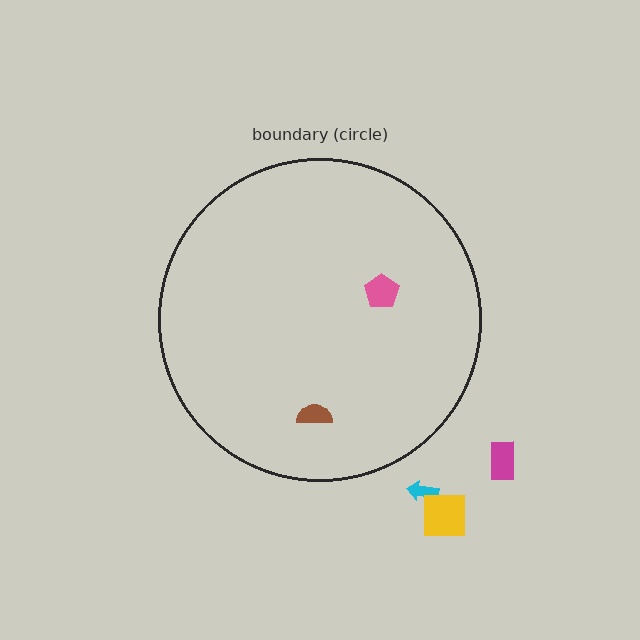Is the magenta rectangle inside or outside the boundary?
Outside.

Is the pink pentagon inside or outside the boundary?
Inside.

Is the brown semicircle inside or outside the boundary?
Inside.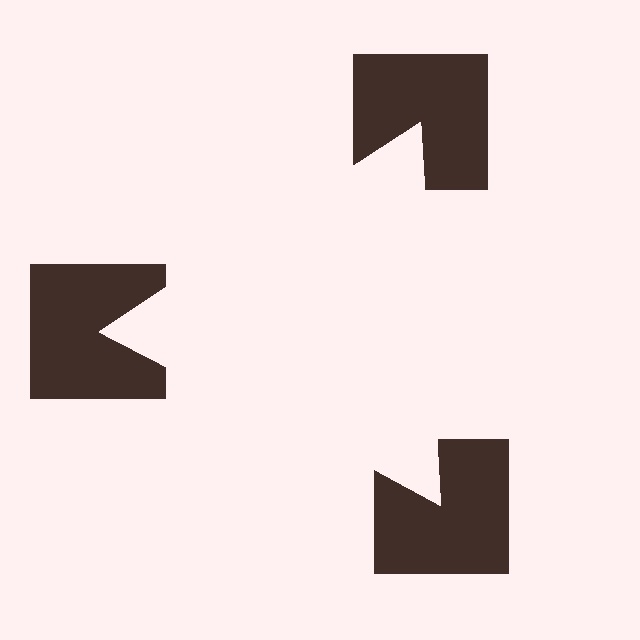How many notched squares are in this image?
There are 3 — one at each vertex of the illusory triangle.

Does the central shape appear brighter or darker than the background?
It typically appears slightly brighter than the background, even though no actual brightness change is drawn.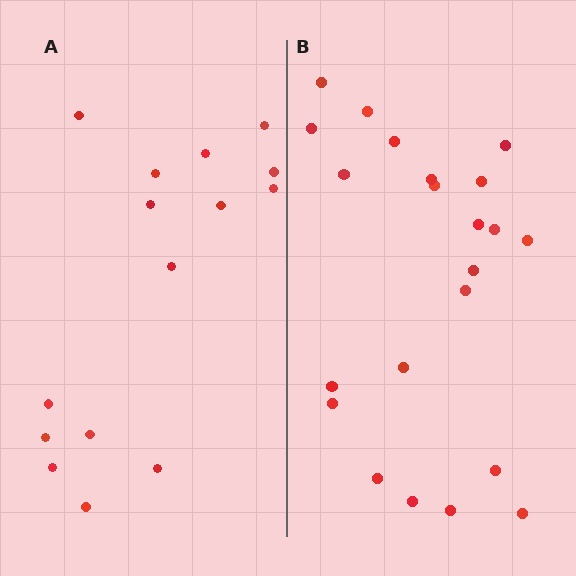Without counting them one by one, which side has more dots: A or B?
Region B (the right region) has more dots.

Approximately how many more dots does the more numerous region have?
Region B has roughly 8 or so more dots than region A.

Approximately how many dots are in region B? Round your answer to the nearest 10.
About 20 dots. (The exact count is 22, which rounds to 20.)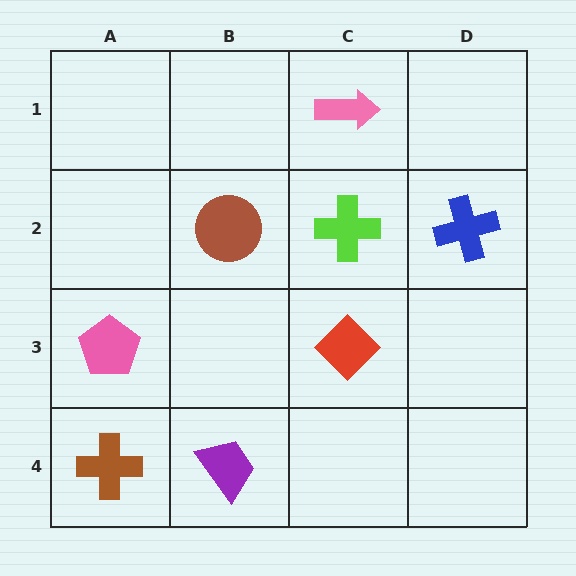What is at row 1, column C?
A pink arrow.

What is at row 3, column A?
A pink pentagon.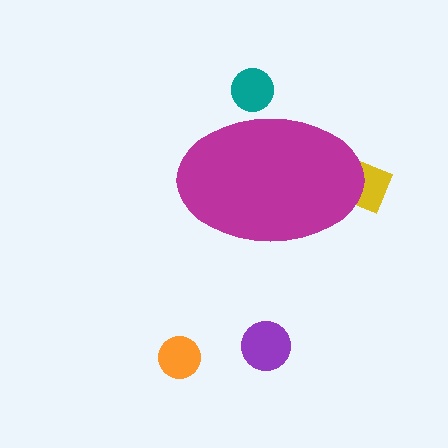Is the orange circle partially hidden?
No, the orange circle is fully visible.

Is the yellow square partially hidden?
Yes, the yellow square is partially hidden behind the magenta ellipse.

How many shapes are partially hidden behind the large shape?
2 shapes are partially hidden.